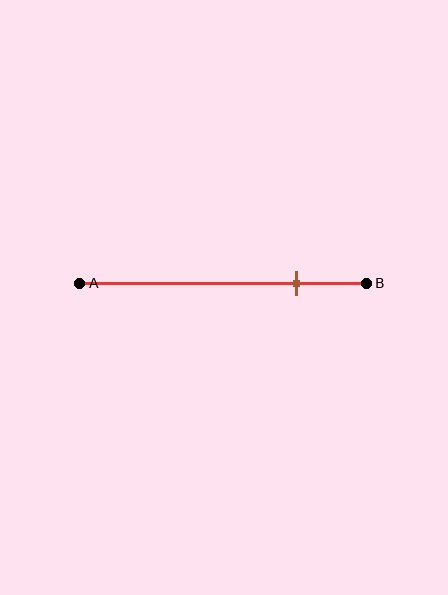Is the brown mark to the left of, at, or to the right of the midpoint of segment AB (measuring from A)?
The brown mark is to the right of the midpoint of segment AB.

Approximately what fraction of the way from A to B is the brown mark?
The brown mark is approximately 75% of the way from A to B.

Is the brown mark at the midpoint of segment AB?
No, the mark is at about 75% from A, not at the 50% midpoint.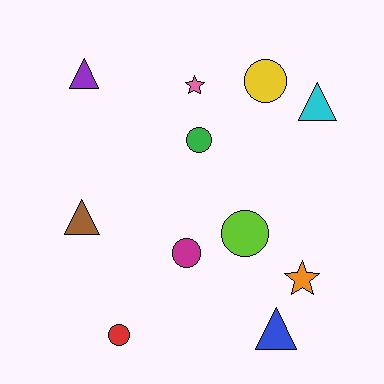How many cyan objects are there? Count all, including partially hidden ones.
There is 1 cyan object.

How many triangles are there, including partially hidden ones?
There are 4 triangles.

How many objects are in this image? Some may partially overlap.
There are 11 objects.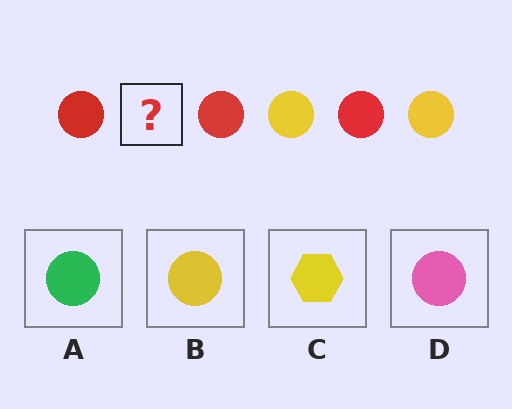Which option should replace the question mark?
Option B.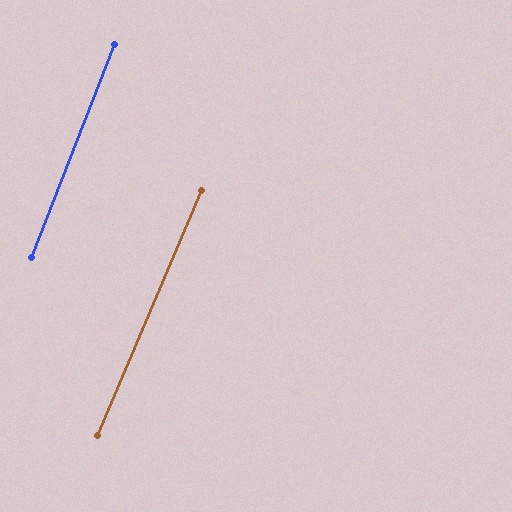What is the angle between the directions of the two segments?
Approximately 2 degrees.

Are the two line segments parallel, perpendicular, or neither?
Parallel — their directions differ by only 1.6°.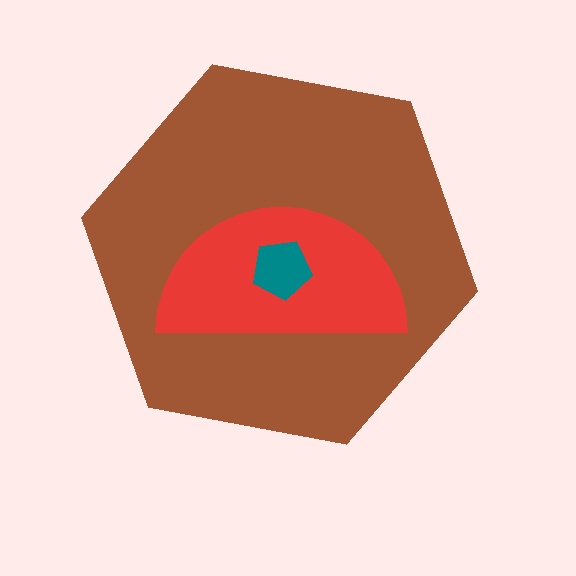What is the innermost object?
The teal pentagon.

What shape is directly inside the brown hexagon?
The red semicircle.